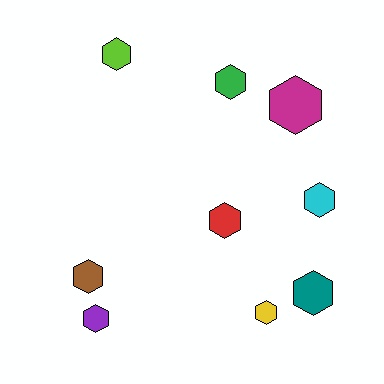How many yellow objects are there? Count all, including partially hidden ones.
There is 1 yellow object.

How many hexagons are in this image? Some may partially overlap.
There are 9 hexagons.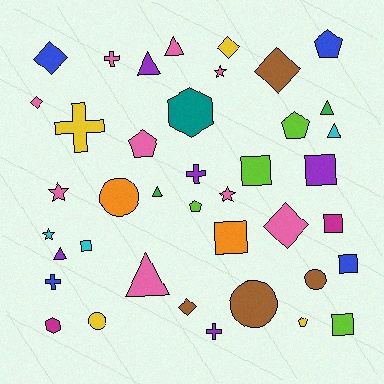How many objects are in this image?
There are 40 objects.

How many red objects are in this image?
There are no red objects.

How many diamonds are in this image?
There are 6 diamonds.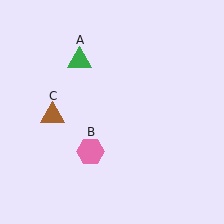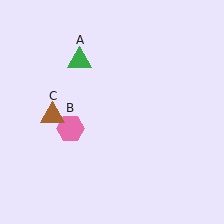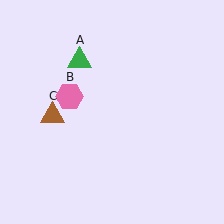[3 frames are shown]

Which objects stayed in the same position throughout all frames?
Green triangle (object A) and brown triangle (object C) remained stationary.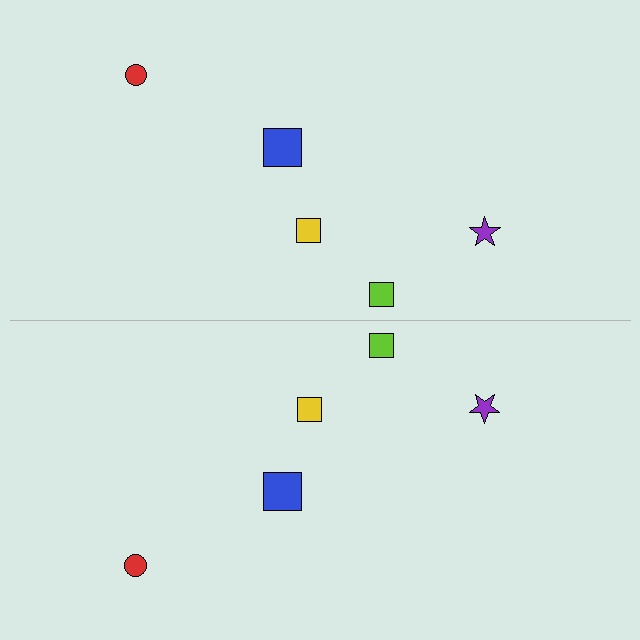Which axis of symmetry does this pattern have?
The pattern has a horizontal axis of symmetry running through the center of the image.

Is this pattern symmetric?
Yes, this pattern has bilateral (reflection) symmetry.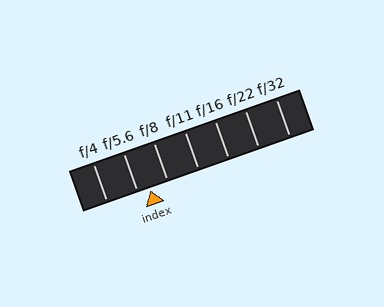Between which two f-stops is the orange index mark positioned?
The index mark is between f/5.6 and f/8.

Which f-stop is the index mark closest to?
The index mark is closest to f/5.6.